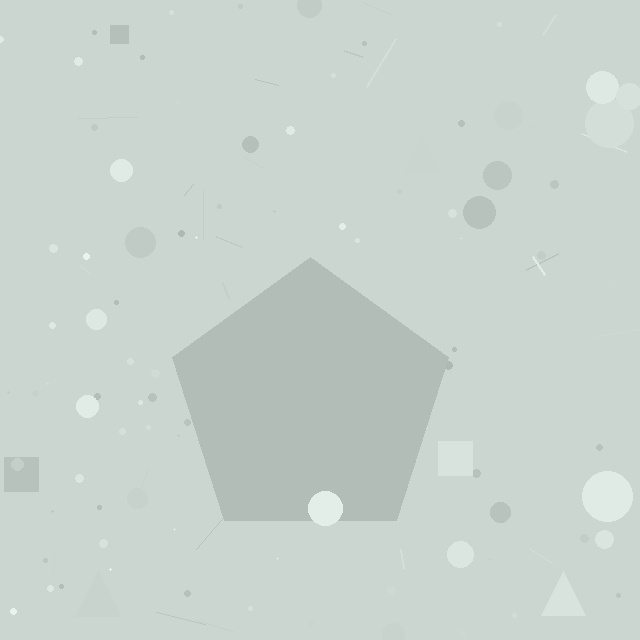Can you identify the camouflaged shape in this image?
The camouflaged shape is a pentagon.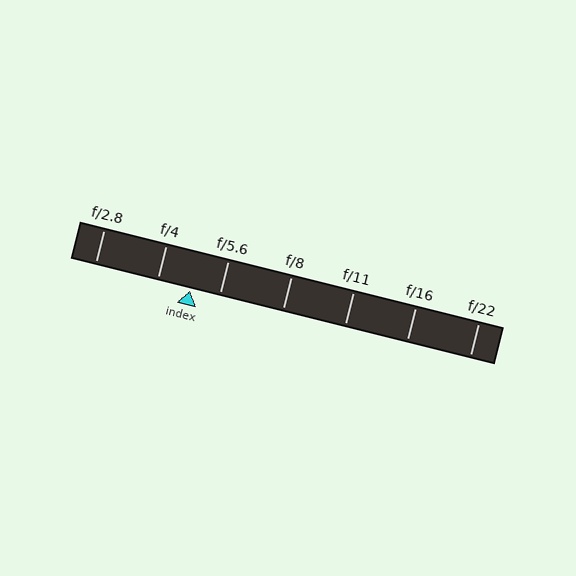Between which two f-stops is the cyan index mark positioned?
The index mark is between f/4 and f/5.6.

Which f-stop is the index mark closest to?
The index mark is closest to f/5.6.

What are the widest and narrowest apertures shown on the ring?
The widest aperture shown is f/2.8 and the narrowest is f/22.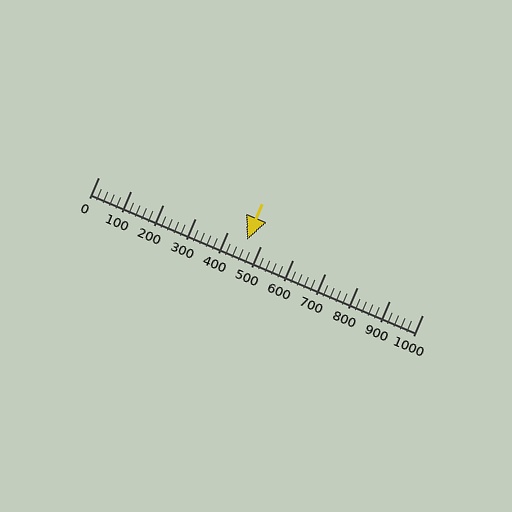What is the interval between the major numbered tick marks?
The major tick marks are spaced 100 units apart.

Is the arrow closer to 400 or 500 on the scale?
The arrow is closer to 500.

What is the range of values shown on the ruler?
The ruler shows values from 0 to 1000.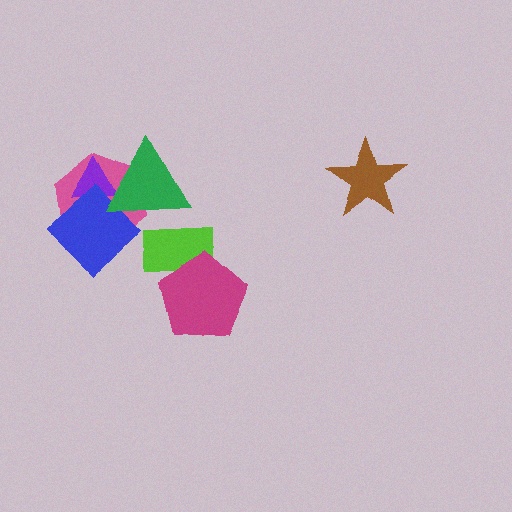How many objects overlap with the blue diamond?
3 objects overlap with the blue diamond.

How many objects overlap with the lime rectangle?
2 objects overlap with the lime rectangle.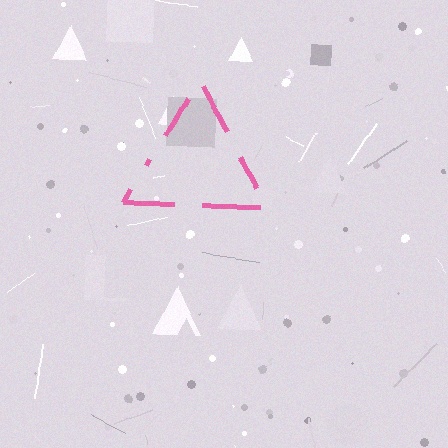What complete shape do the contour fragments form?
The contour fragments form a triangle.